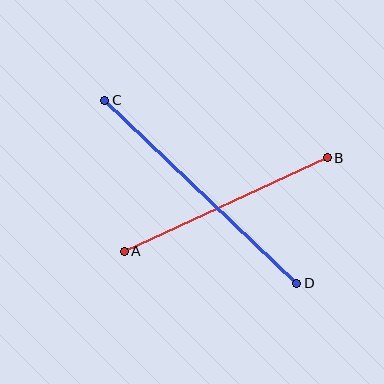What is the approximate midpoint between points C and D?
The midpoint is at approximately (201, 192) pixels.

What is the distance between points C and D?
The distance is approximately 265 pixels.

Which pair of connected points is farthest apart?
Points C and D are farthest apart.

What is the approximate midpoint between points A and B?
The midpoint is at approximately (226, 204) pixels.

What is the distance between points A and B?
The distance is approximately 223 pixels.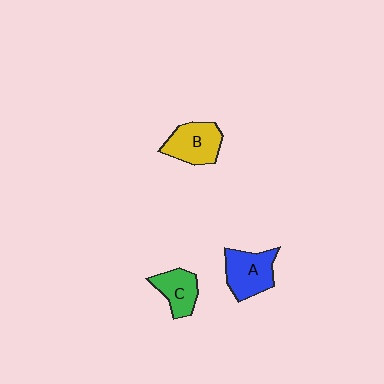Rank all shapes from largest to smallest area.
From largest to smallest: A (blue), B (yellow), C (green).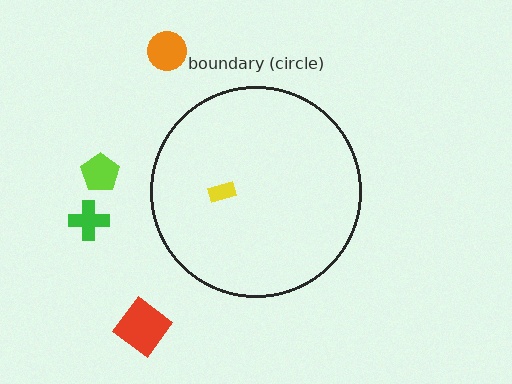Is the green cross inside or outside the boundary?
Outside.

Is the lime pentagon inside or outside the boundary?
Outside.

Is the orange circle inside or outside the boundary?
Outside.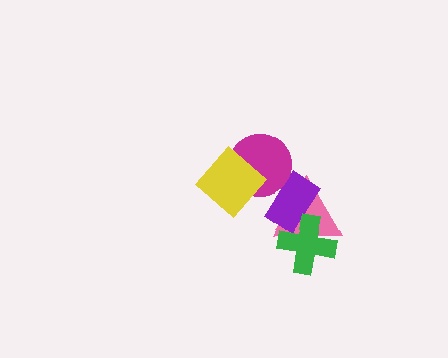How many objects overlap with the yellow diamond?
1 object overlaps with the yellow diamond.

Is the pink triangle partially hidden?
Yes, it is partially covered by another shape.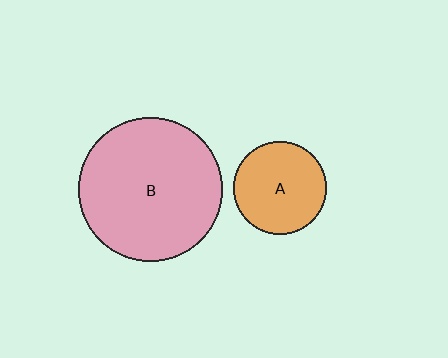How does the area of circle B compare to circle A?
Approximately 2.4 times.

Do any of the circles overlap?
No, none of the circles overlap.